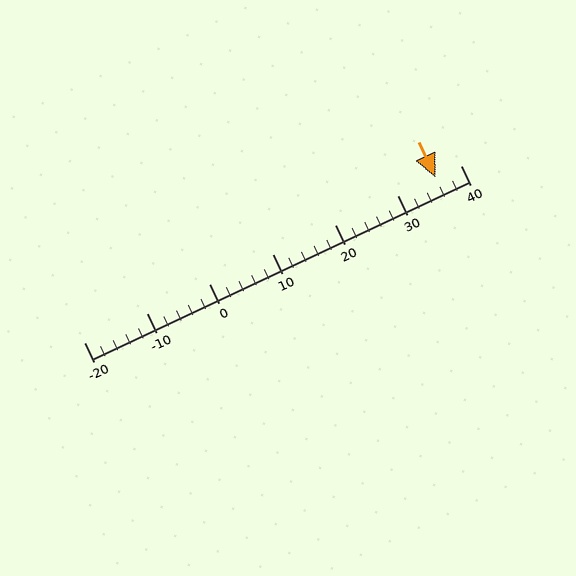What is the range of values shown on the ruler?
The ruler shows values from -20 to 40.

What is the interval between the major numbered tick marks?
The major tick marks are spaced 10 units apart.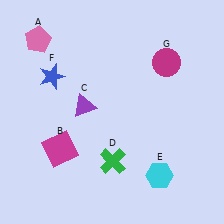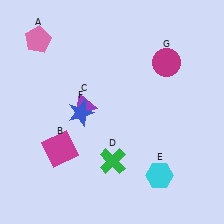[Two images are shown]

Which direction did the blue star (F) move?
The blue star (F) moved down.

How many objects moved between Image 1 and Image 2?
1 object moved between the two images.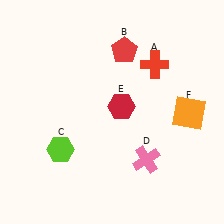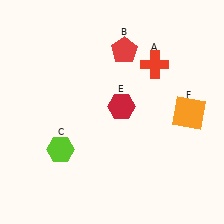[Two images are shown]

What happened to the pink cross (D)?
The pink cross (D) was removed in Image 2. It was in the bottom-right area of Image 1.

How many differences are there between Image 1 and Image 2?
There is 1 difference between the two images.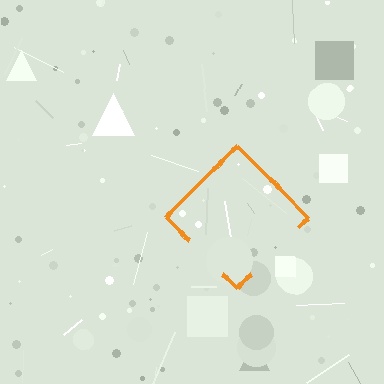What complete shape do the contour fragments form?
The contour fragments form a diamond.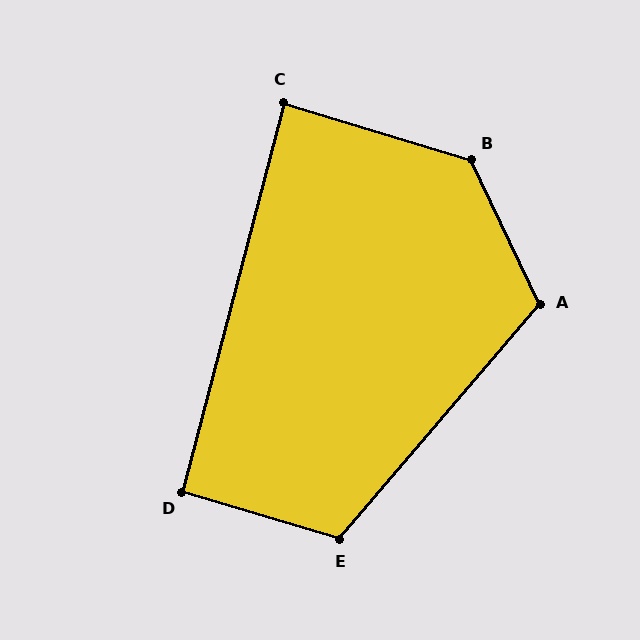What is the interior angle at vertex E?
Approximately 114 degrees (obtuse).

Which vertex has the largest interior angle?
B, at approximately 132 degrees.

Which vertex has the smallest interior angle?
C, at approximately 88 degrees.